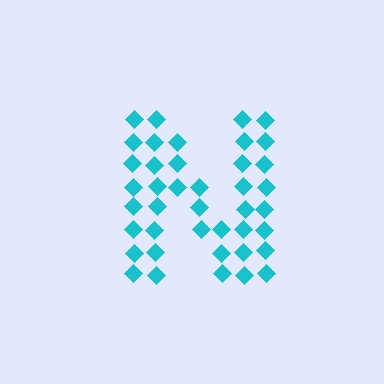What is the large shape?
The large shape is the letter N.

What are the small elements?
The small elements are diamonds.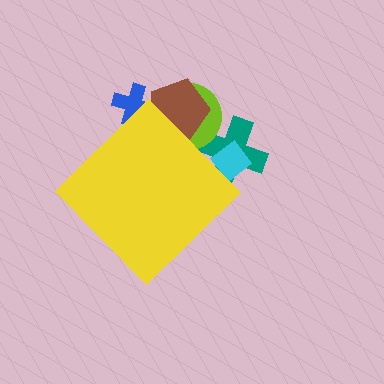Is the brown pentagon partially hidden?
Yes, the brown pentagon is partially hidden behind the yellow diamond.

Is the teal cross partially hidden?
Yes, the teal cross is partially hidden behind the yellow diamond.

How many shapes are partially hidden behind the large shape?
5 shapes are partially hidden.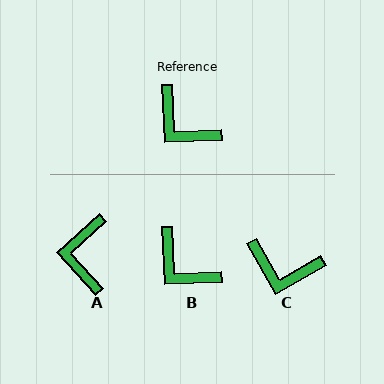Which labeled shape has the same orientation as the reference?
B.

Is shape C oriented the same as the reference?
No, it is off by about 27 degrees.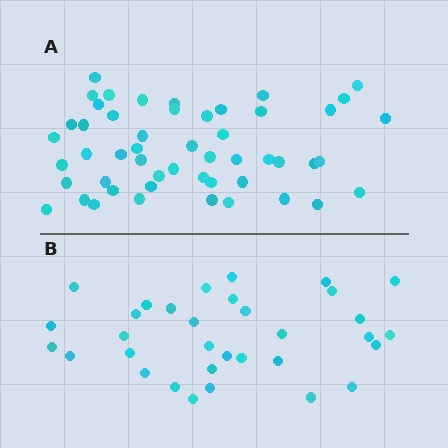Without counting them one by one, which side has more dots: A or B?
Region A (the top region) has more dots.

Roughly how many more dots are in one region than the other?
Region A has approximately 20 more dots than region B.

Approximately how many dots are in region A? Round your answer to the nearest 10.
About 50 dots. (The exact count is 51, which rounds to 50.)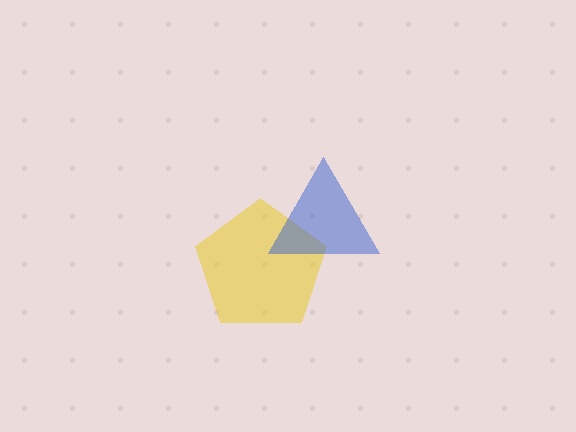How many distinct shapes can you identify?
There are 2 distinct shapes: a yellow pentagon, a blue triangle.